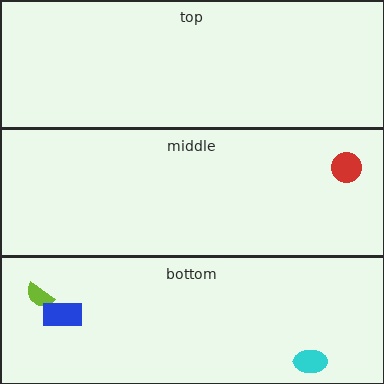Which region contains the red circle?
The middle region.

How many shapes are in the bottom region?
3.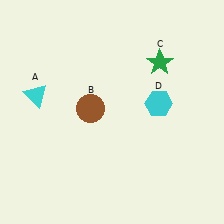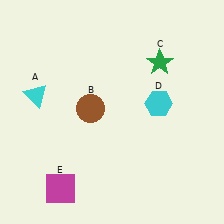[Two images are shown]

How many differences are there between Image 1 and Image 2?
There is 1 difference between the two images.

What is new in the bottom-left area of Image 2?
A magenta square (E) was added in the bottom-left area of Image 2.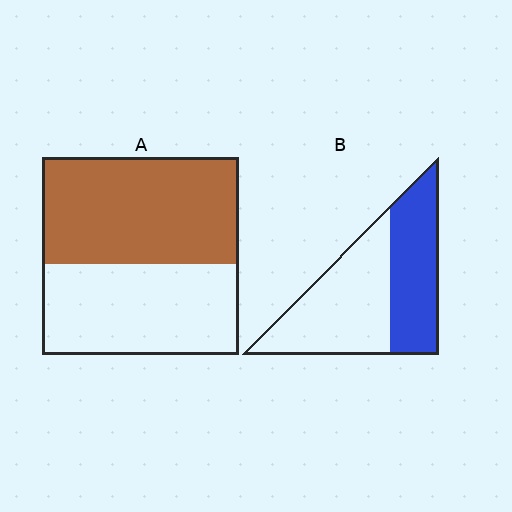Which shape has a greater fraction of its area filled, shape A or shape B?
Shape A.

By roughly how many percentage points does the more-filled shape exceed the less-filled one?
By roughly 10 percentage points (A over B).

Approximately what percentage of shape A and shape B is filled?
A is approximately 55% and B is approximately 45%.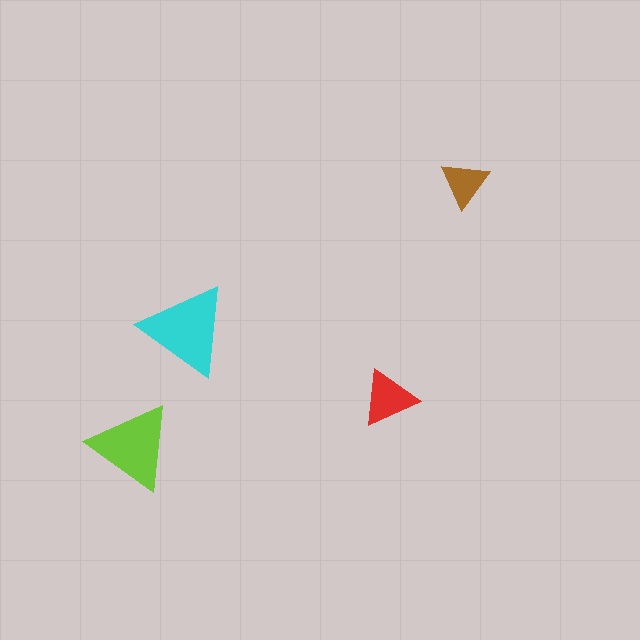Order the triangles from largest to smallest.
the cyan one, the lime one, the red one, the brown one.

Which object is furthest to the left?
The lime triangle is leftmost.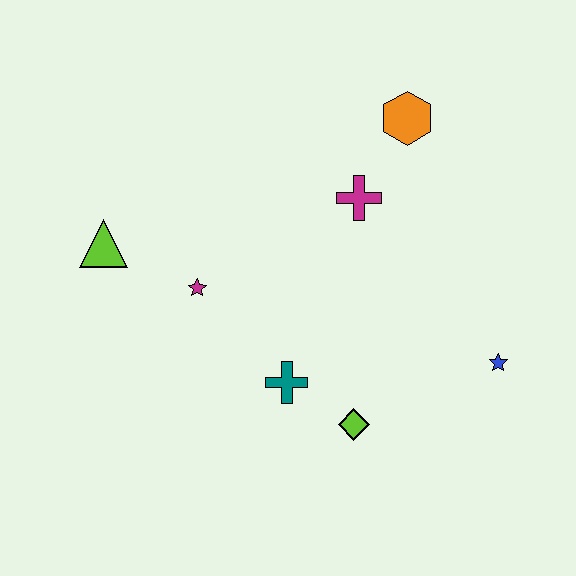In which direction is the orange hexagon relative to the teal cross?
The orange hexagon is above the teal cross.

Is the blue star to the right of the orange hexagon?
Yes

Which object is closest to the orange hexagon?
The magenta cross is closest to the orange hexagon.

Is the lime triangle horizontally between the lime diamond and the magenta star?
No